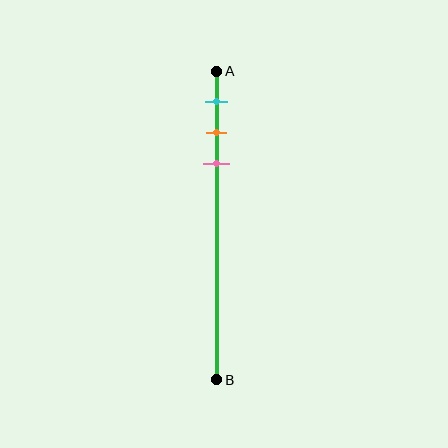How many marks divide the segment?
There are 3 marks dividing the segment.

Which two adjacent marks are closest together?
The orange and pink marks are the closest adjacent pair.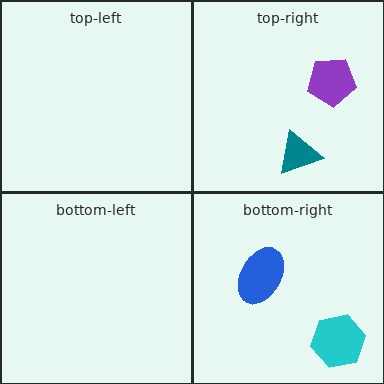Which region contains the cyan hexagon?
The bottom-right region.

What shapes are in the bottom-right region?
The cyan hexagon, the blue ellipse.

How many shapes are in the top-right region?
2.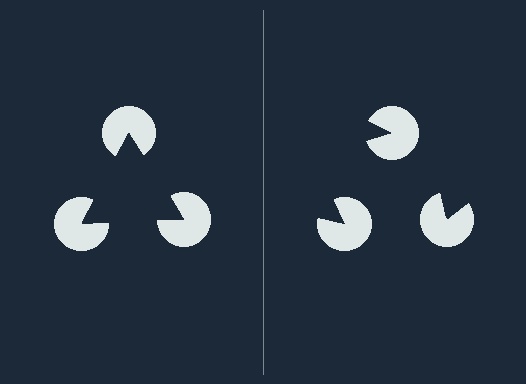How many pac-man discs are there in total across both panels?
6 — 3 on each side.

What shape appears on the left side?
An illusory triangle.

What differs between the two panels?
The pac-man discs are positioned identically on both sides; only the wedge orientations differ. On the left they align to a triangle; on the right they are misaligned.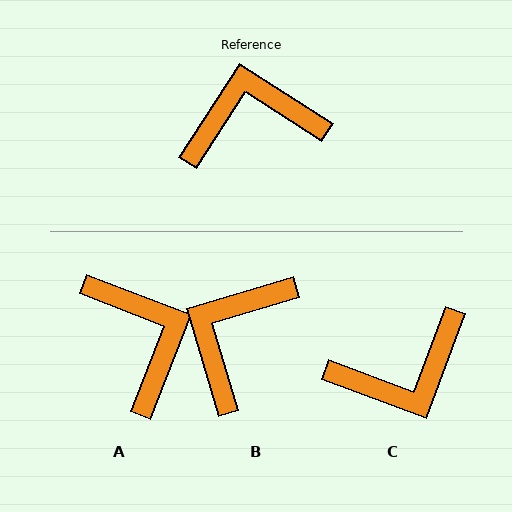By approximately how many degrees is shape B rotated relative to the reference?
Approximately 49 degrees counter-clockwise.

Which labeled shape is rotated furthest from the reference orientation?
C, about 167 degrees away.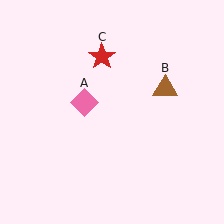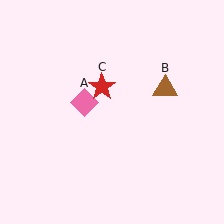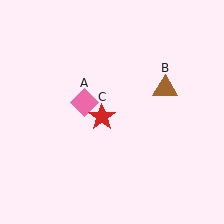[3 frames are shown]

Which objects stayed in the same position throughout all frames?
Pink diamond (object A) and brown triangle (object B) remained stationary.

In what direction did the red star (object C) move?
The red star (object C) moved down.